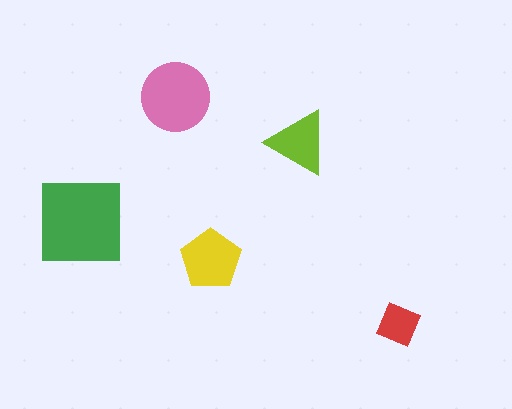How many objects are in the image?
There are 5 objects in the image.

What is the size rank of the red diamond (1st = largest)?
5th.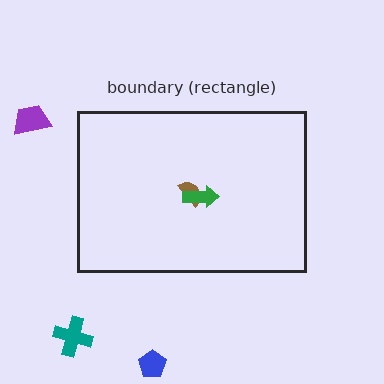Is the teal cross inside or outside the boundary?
Outside.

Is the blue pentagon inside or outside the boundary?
Outside.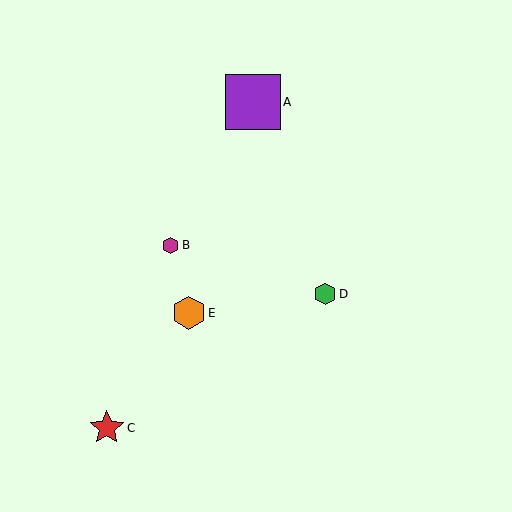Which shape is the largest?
The purple square (labeled A) is the largest.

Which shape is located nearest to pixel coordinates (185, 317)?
The orange hexagon (labeled E) at (189, 313) is nearest to that location.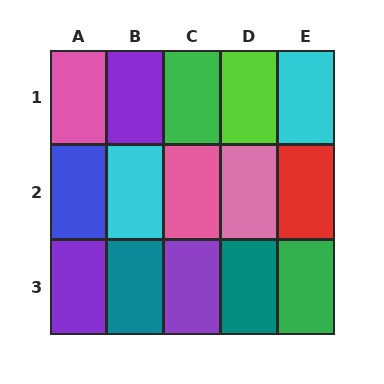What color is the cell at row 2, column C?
Pink.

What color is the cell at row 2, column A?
Blue.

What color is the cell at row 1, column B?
Purple.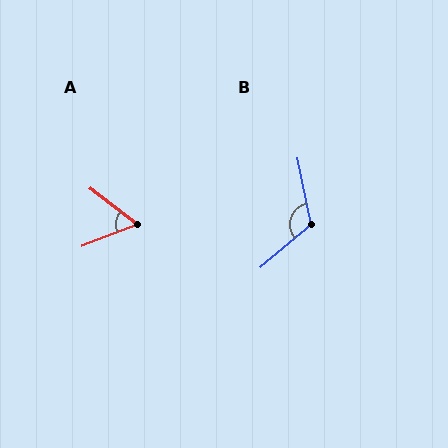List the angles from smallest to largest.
A (59°), B (119°).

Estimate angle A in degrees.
Approximately 59 degrees.